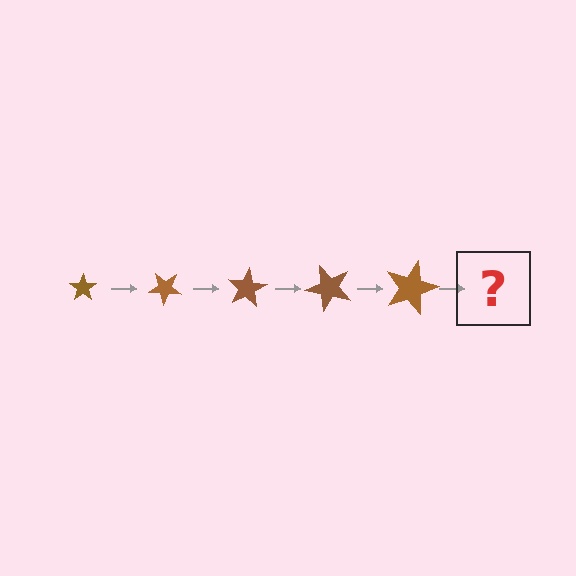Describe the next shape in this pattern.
It should be a star, larger than the previous one and rotated 200 degrees from the start.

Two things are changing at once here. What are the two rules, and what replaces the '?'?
The two rules are that the star grows larger each step and it rotates 40 degrees each step. The '?' should be a star, larger than the previous one and rotated 200 degrees from the start.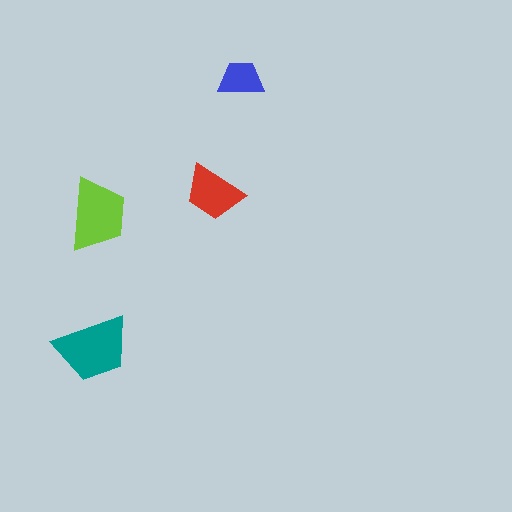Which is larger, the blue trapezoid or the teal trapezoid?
The teal one.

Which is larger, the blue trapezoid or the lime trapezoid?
The lime one.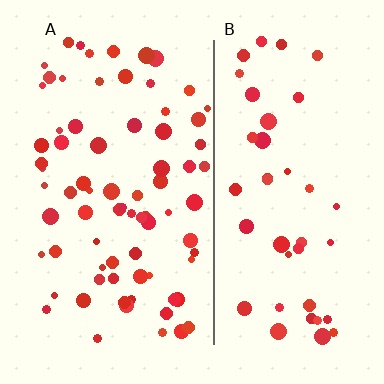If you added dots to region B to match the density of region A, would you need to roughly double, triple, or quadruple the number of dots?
Approximately double.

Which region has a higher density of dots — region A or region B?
A (the left).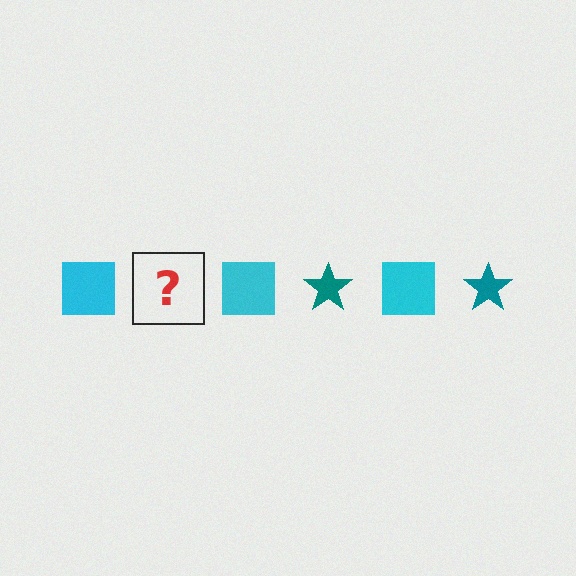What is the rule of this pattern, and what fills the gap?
The rule is that the pattern alternates between cyan square and teal star. The gap should be filled with a teal star.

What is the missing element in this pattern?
The missing element is a teal star.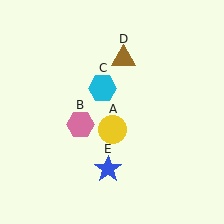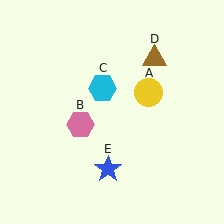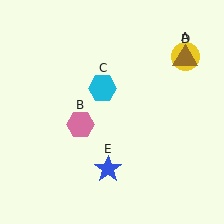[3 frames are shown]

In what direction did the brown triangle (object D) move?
The brown triangle (object D) moved right.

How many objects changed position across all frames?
2 objects changed position: yellow circle (object A), brown triangle (object D).